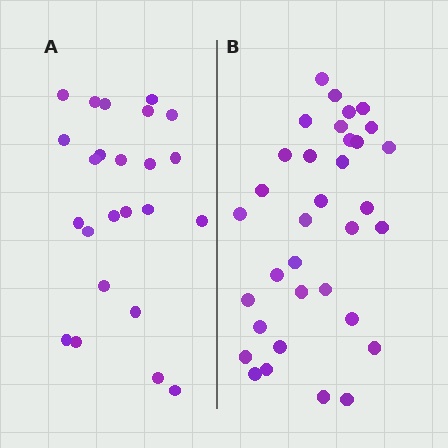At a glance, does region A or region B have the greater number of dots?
Region B (the right region) has more dots.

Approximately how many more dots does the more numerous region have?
Region B has roughly 10 or so more dots than region A.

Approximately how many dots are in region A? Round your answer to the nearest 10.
About 20 dots. (The exact count is 24, which rounds to 20.)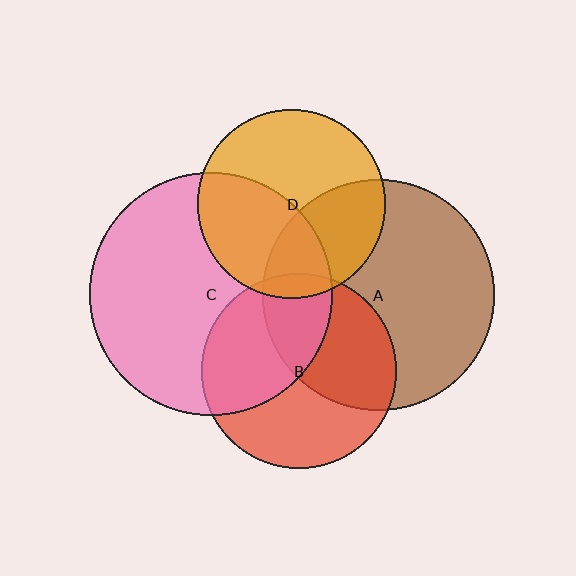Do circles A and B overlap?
Yes.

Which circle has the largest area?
Circle C (pink).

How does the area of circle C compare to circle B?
Approximately 1.6 times.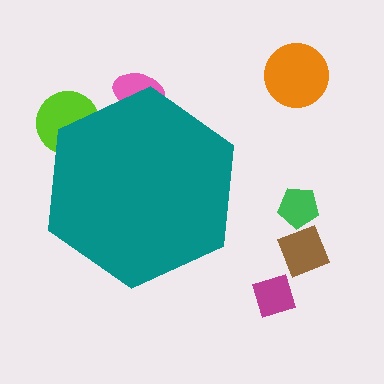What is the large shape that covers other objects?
A teal hexagon.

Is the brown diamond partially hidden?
No, the brown diamond is fully visible.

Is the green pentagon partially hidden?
No, the green pentagon is fully visible.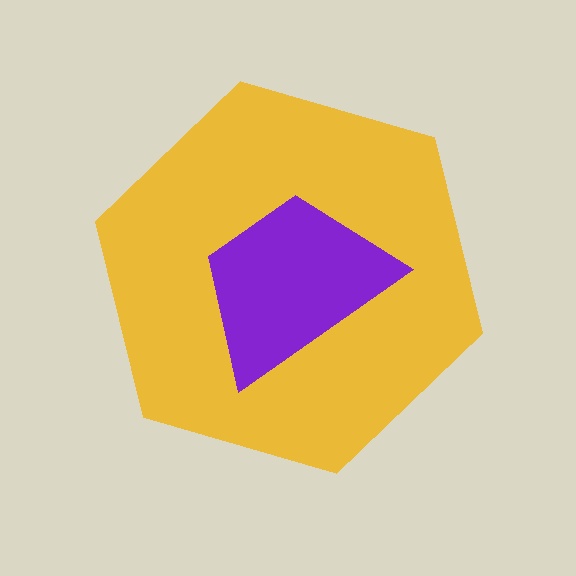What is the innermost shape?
The purple trapezoid.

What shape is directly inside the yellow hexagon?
The purple trapezoid.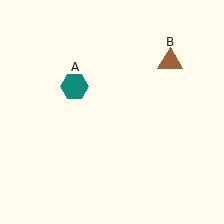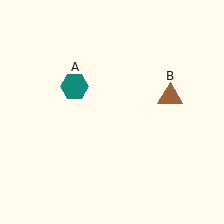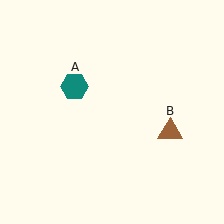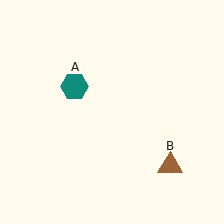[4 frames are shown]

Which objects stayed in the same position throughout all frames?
Teal hexagon (object A) remained stationary.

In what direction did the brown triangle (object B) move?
The brown triangle (object B) moved down.